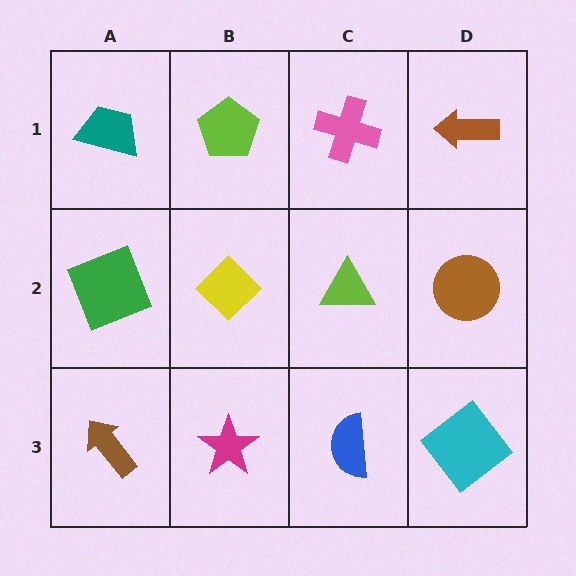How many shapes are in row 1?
4 shapes.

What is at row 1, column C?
A pink cross.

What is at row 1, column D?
A brown arrow.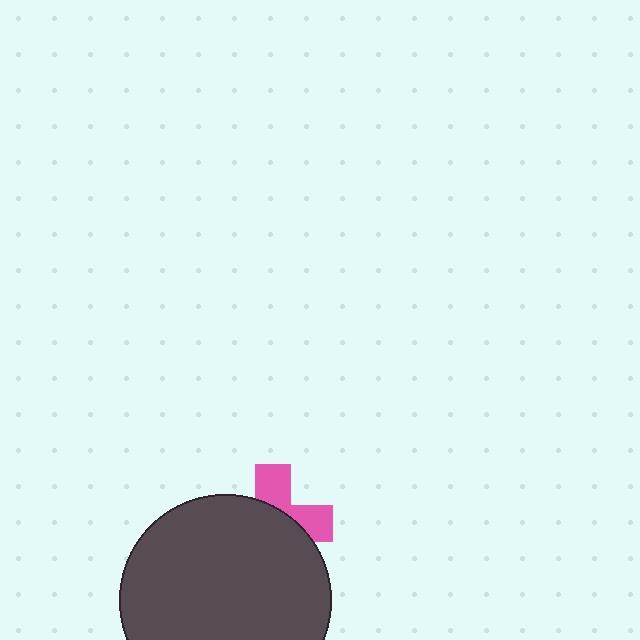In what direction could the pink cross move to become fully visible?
The pink cross could move up. That would shift it out from behind the dark gray circle entirely.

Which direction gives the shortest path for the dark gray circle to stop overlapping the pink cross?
Moving down gives the shortest separation.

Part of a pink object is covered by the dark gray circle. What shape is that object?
It is a cross.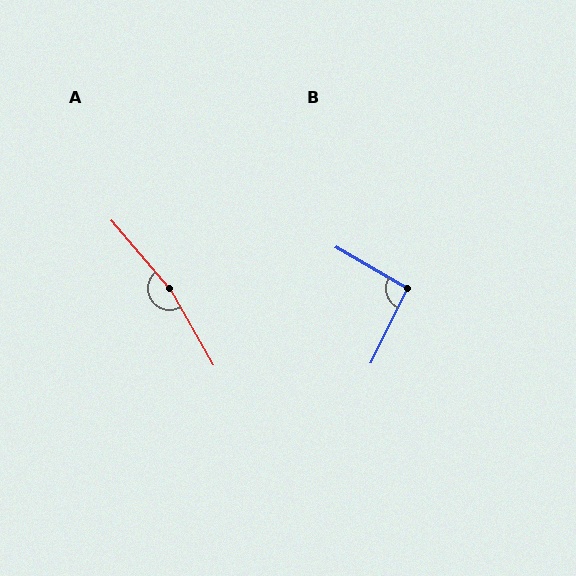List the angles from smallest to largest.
B (94°), A (169°).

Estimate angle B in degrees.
Approximately 94 degrees.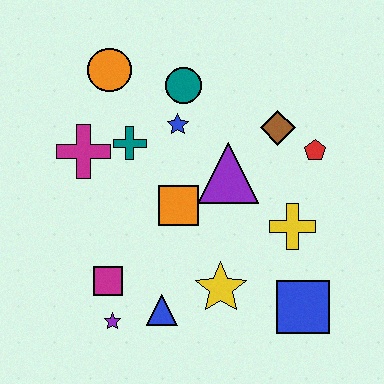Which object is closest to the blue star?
The teal circle is closest to the blue star.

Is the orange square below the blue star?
Yes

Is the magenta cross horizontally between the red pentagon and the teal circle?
No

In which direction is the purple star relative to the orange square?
The purple star is below the orange square.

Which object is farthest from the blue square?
The orange circle is farthest from the blue square.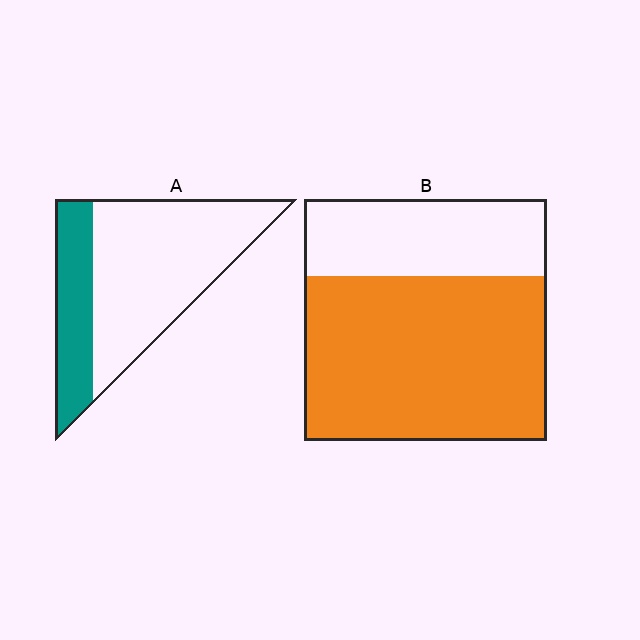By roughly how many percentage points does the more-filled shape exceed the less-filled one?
By roughly 40 percentage points (B over A).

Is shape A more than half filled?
No.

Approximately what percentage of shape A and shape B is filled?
A is approximately 30% and B is approximately 70%.